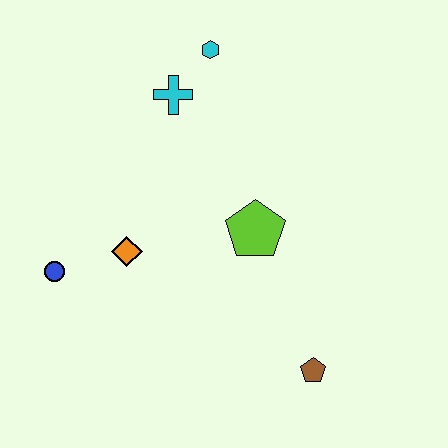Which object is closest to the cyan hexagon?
The cyan cross is closest to the cyan hexagon.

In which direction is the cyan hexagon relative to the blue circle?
The cyan hexagon is above the blue circle.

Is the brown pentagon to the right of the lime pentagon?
Yes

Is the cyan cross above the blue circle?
Yes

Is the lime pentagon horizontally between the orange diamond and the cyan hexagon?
No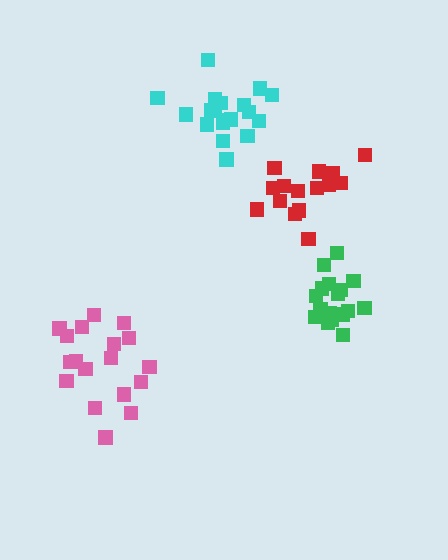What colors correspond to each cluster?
The clusters are colored: green, red, pink, cyan.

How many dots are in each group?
Group 1: 17 dots, Group 2: 15 dots, Group 3: 18 dots, Group 4: 19 dots (69 total).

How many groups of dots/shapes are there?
There are 4 groups.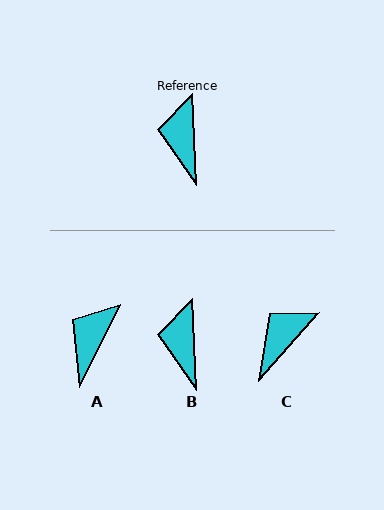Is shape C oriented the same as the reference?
No, it is off by about 44 degrees.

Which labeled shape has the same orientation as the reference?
B.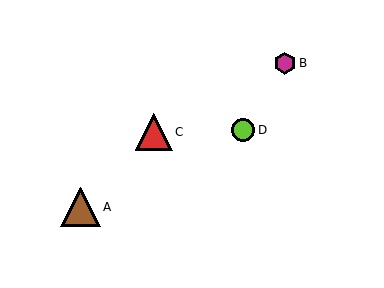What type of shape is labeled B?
Shape B is a magenta hexagon.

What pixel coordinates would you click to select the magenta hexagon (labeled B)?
Click at (285, 63) to select the magenta hexagon B.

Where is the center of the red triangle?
The center of the red triangle is at (154, 132).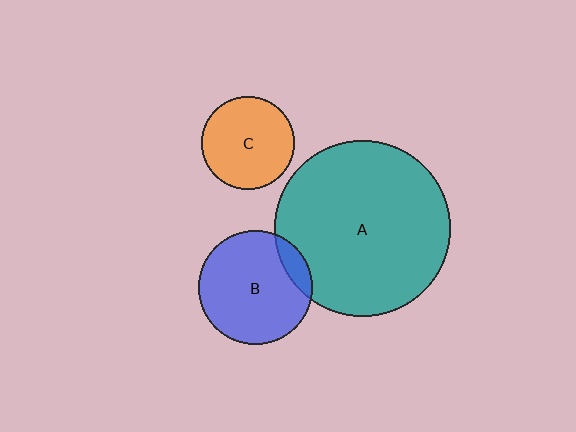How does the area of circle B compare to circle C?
Approximately 1.5 times.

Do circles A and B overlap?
Yes.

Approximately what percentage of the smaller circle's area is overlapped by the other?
Approximately 10%.